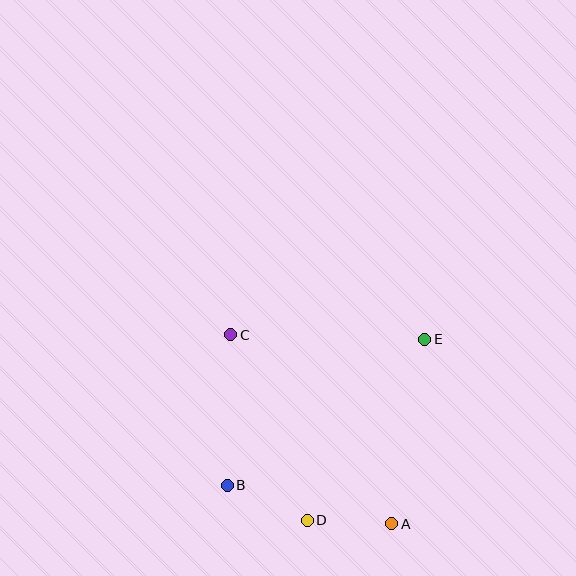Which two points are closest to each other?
Points A and D are closest to each other.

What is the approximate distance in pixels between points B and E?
The distance between B and E is approximately 246 pixels.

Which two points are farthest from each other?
Points A and C are farthest from each other.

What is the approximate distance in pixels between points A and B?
The distance between A and B is approximately 169 pixels.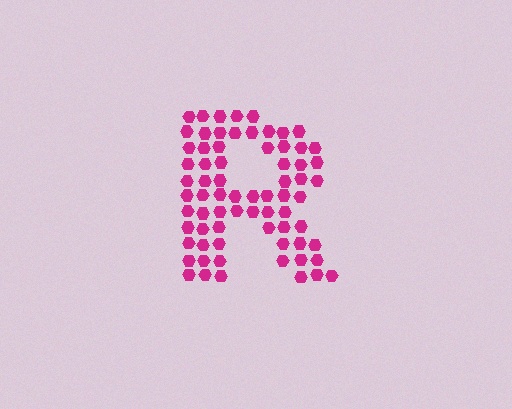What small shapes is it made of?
It is made of small hexagons.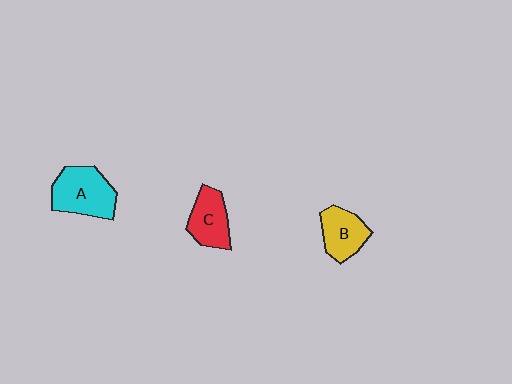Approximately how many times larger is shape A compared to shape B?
Approximately 1.4 times.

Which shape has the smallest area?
Shape B (yellow).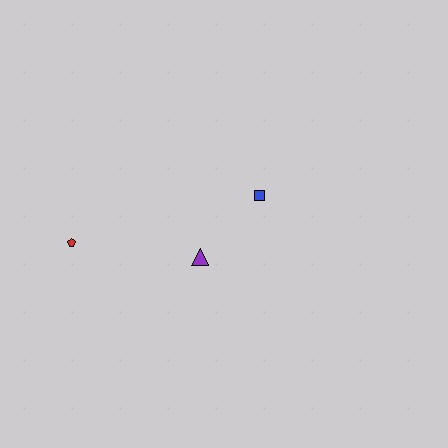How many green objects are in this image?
There are no green objects.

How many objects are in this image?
There are 3 objects.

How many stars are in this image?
There are no stars.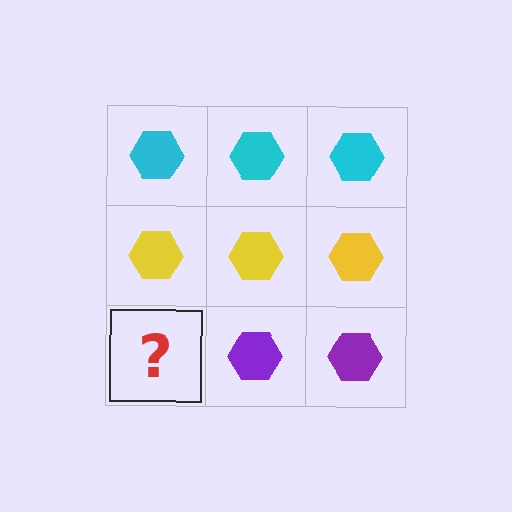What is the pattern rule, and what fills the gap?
The rule is that each row has a consistent color. The gap should be filled with a purple hexagon.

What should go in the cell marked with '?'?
The missing cell should contain a purple hexagon.